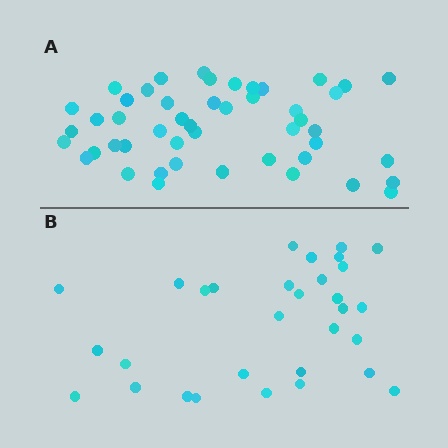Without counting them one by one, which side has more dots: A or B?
Region A (the top region) has more dots.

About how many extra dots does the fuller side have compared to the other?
Region A has approximately 15 more dots than region B.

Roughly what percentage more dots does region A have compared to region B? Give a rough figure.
About 55% more.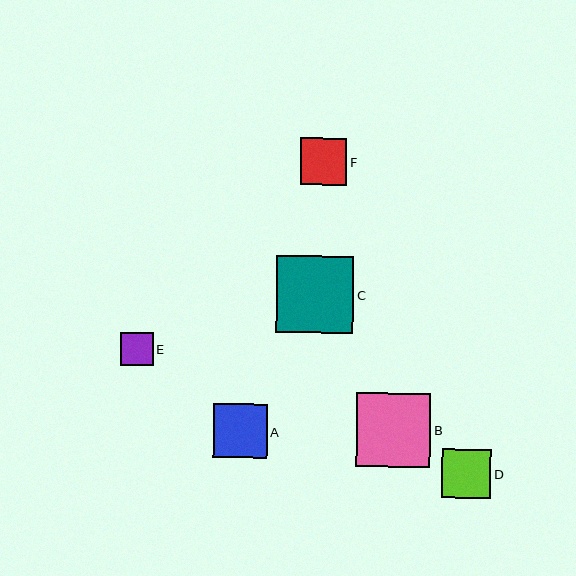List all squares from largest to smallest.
From largest to smallest: C, B, A, D, F, E.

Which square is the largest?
Square C is the largest with a size of approximately 77 pixels.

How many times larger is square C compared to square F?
Square C is approximately 1.6 times the size of square F.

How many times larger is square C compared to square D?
Square C is approximately 1.6 times the size of square D.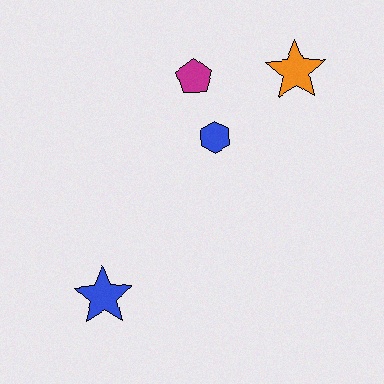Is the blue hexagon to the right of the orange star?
No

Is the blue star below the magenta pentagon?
Yes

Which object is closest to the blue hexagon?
The magenta pentagon is closest to the blue hexagon.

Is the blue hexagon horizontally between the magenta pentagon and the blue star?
No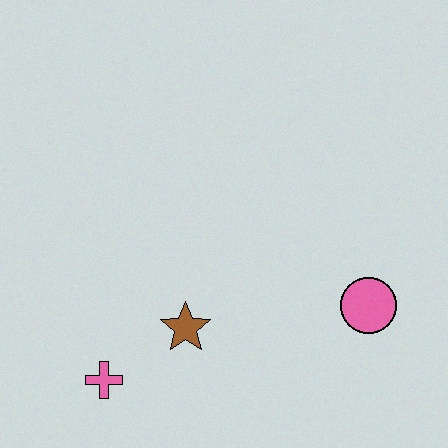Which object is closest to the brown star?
The pink cross is closest to the brown star.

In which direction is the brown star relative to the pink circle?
The brown star is to the left of the pink circle.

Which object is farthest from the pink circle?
The pink cross is farthest from the pink circle.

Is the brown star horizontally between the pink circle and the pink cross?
Yes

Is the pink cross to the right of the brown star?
No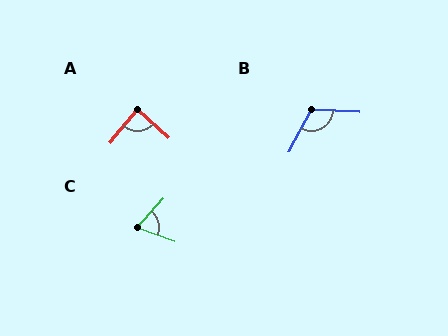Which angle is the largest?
B, at approximately 115 degrees.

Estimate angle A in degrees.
Approximately 87 degrees.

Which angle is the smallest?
C, at approximately 68 degrees.